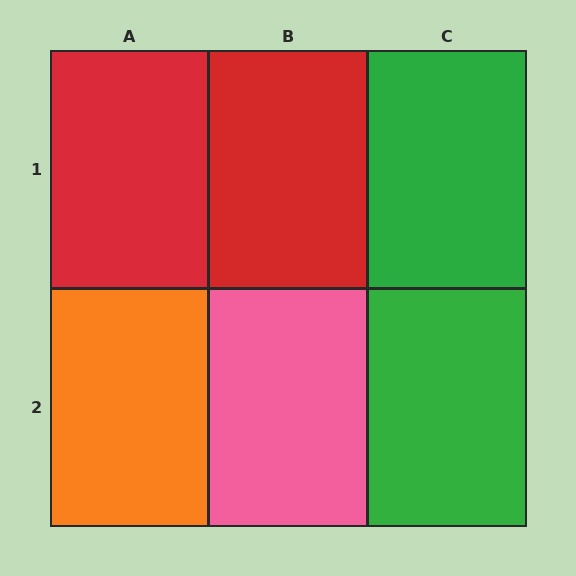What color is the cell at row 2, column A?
Orange.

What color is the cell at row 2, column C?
Green.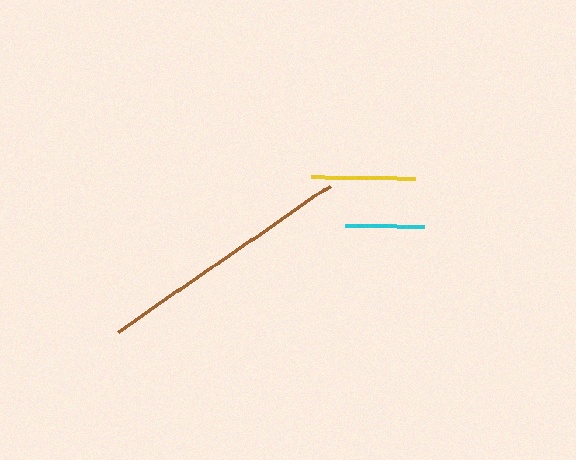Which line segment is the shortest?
The cyan line is the shortest at approximately 79 pixels.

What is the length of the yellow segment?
The yellow segment is approximately 104 pixels long.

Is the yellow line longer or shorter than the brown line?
The brown line is longer than the yellow line.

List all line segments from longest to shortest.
From longest to shortest: brown, yellow, cyan.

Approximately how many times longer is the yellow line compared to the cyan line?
The yellow line is approximately 1.3 times the length of the cyan line.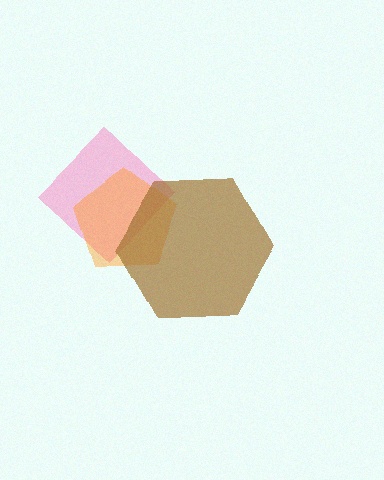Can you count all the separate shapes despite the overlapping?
Yes, there are 3 separate shapes.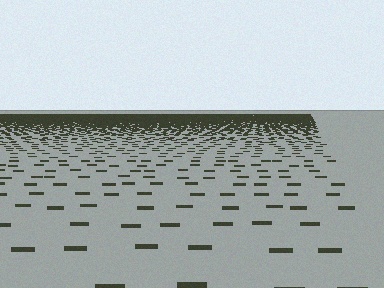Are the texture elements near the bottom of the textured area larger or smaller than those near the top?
Larger. Near the bottom, elements are closer to the viewer and appear at a bigger on-screen size.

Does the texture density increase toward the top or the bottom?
Density increases toward the top.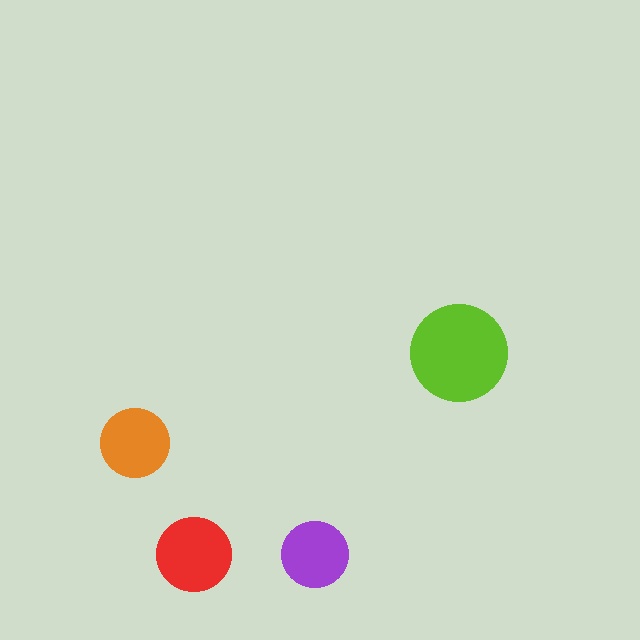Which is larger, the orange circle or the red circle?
The red one.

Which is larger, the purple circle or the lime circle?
The lime one.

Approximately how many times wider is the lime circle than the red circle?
About 1.5 times wider.